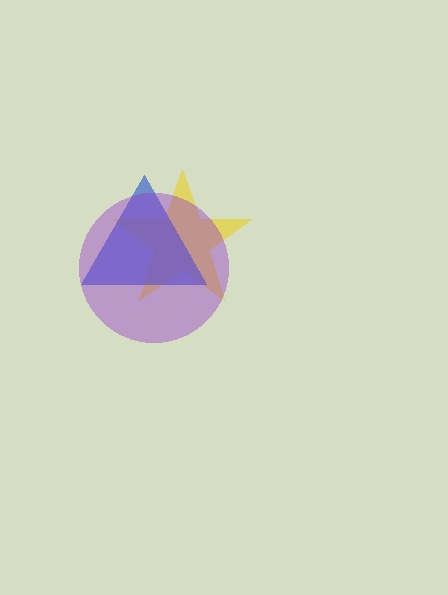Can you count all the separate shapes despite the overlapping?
Yes, there are 3 separate shapes.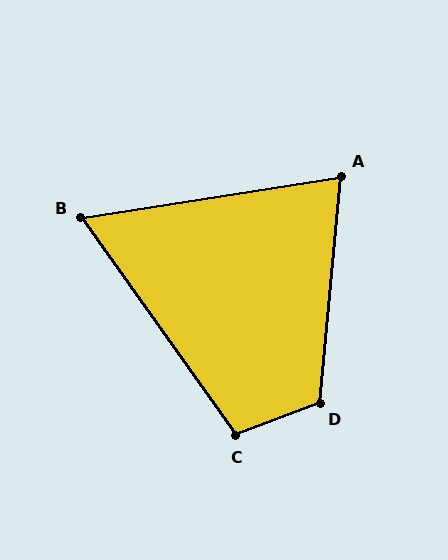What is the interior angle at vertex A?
Approximately 76 degrees (acute).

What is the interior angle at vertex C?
Approximately 104 degrees (obtuse).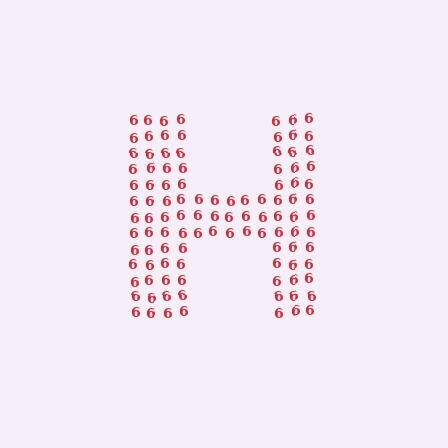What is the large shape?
The large shape is the letter H.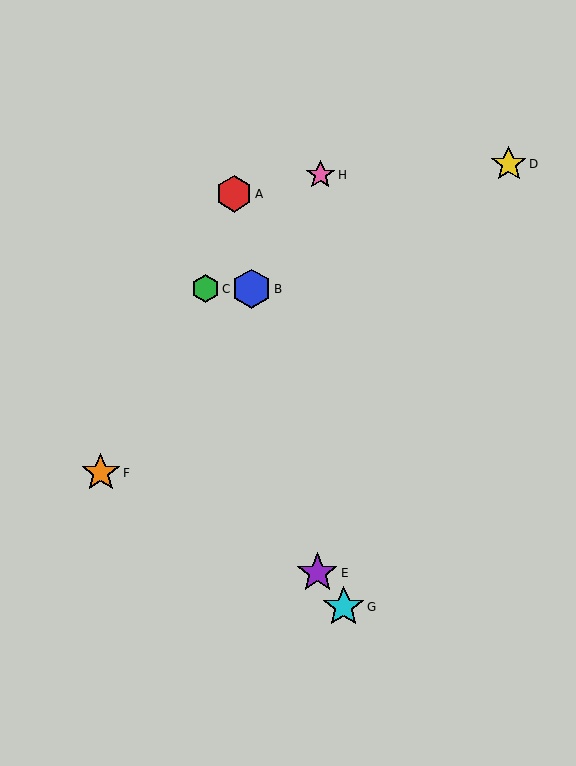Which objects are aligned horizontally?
Objects B, C are aligned horizontally.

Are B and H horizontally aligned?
No, B is at y≈289 and H is at y≈175.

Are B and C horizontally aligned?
Yes, both are at y≈289.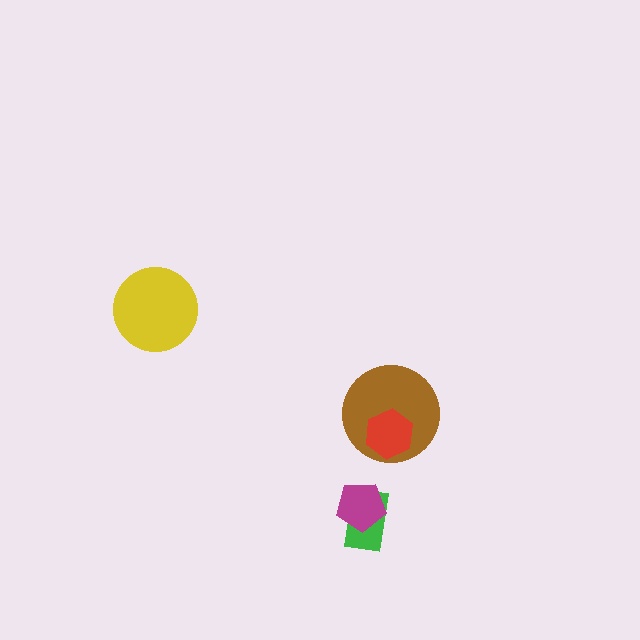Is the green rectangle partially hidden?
Yes, it is partially covered by another shape.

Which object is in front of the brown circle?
The red hexagon is in front of the brown circle.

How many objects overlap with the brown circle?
1 object overlaps with the brown circle.